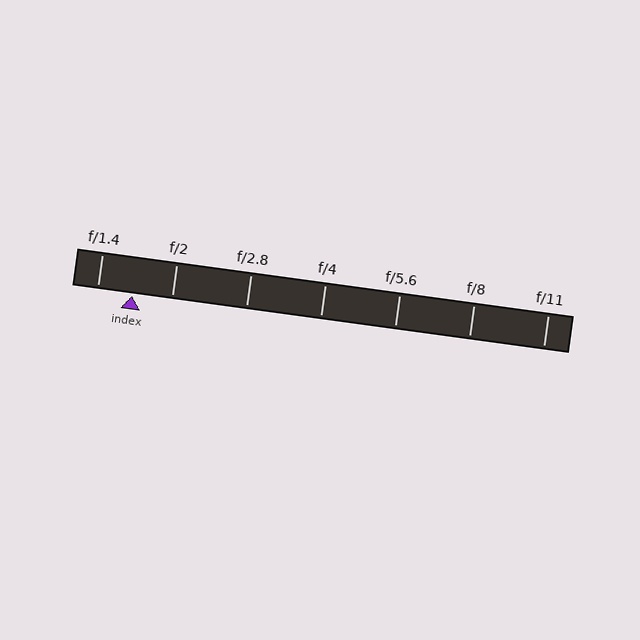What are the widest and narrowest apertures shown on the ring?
The widest aperture shown is f/1.4 and the narrowest is f/11.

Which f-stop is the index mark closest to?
The index mark is closest to f/1.4.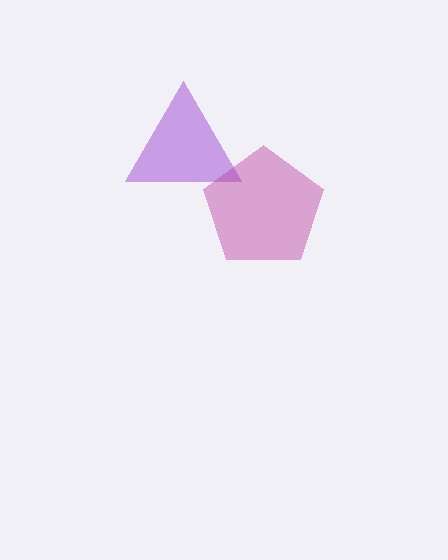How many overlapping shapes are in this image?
There are 2 overlapping shapes in the image.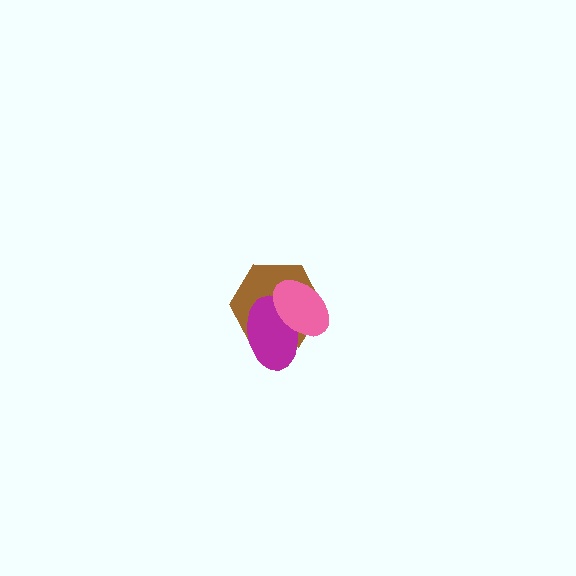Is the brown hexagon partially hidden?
Yes, it is partially covered by another shape.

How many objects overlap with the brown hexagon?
2 objects overlap with the brown hexagon.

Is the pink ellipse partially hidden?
No, no other shape covers it.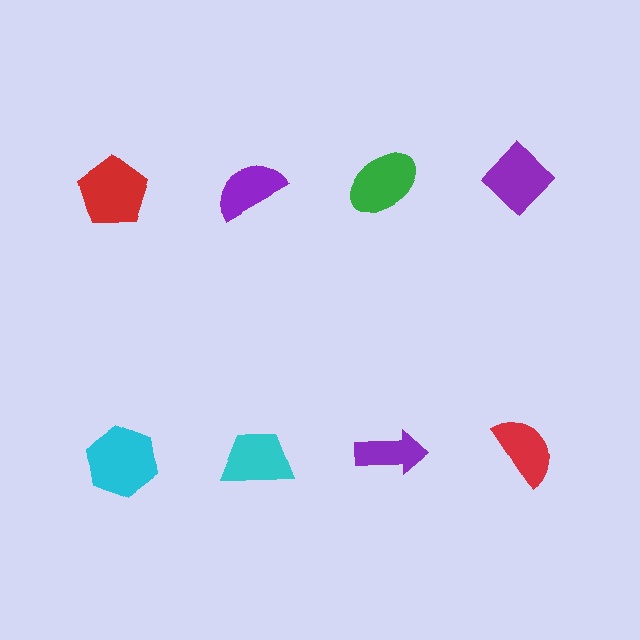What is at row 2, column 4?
A red semicircle.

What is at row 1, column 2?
A purple semicircle.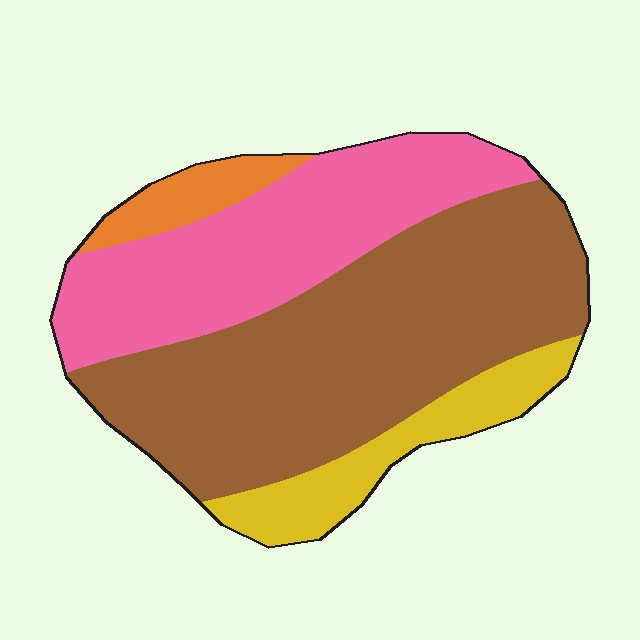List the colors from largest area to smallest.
From largest to smallest: brown, pink, yellow, orange.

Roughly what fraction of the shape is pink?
Pink takes up about one third (1/3) of the shape.